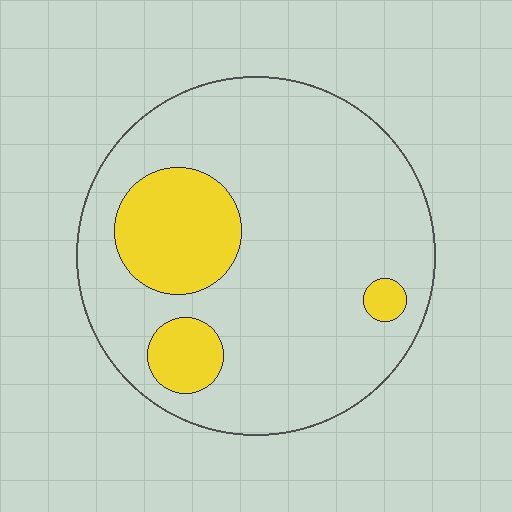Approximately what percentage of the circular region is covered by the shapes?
Approximately 20%.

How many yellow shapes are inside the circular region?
3.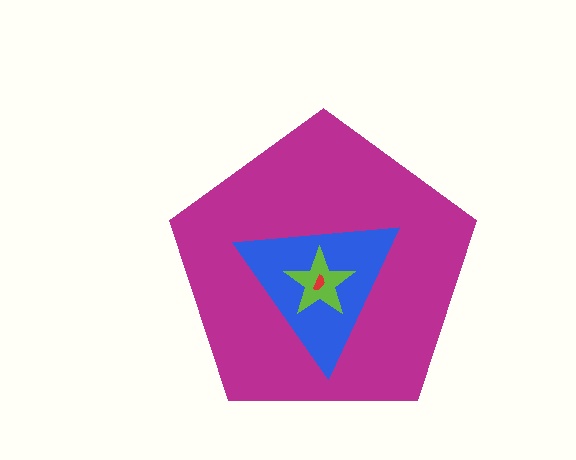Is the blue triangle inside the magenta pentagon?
Yes.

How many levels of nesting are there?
4.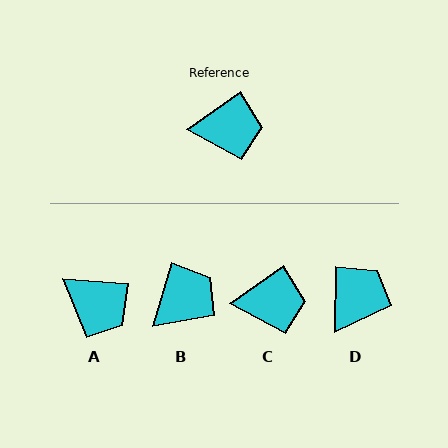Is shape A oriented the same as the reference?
No, it is off by about 40 degrees.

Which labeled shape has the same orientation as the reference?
C.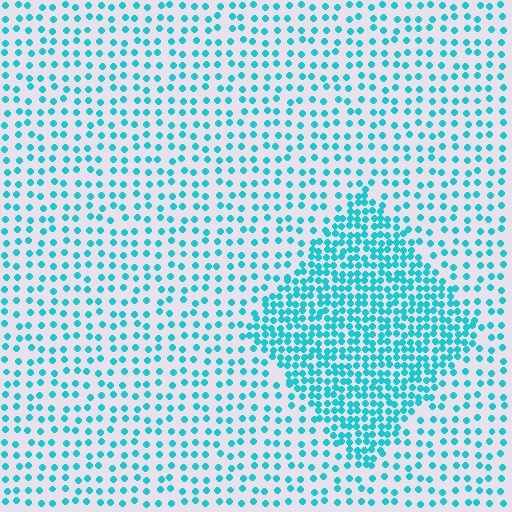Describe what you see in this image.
The image contains small cyan elements arranged at two different densities. A diamond-shaped region is visible where the elements are more densely packed than the surrounding area.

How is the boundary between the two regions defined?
The boundary is defined by a change in element density (approximately 2.4x ratio). All elements are the same color, size, and shape.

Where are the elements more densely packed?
The elements are more densely packed inside the diamond boundary.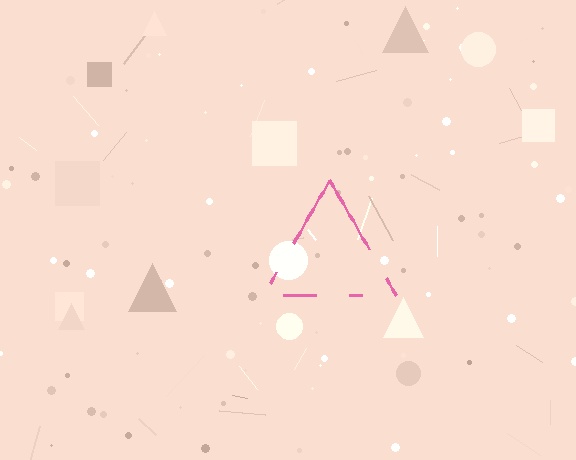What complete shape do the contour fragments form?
The contour fragments form a triangle.